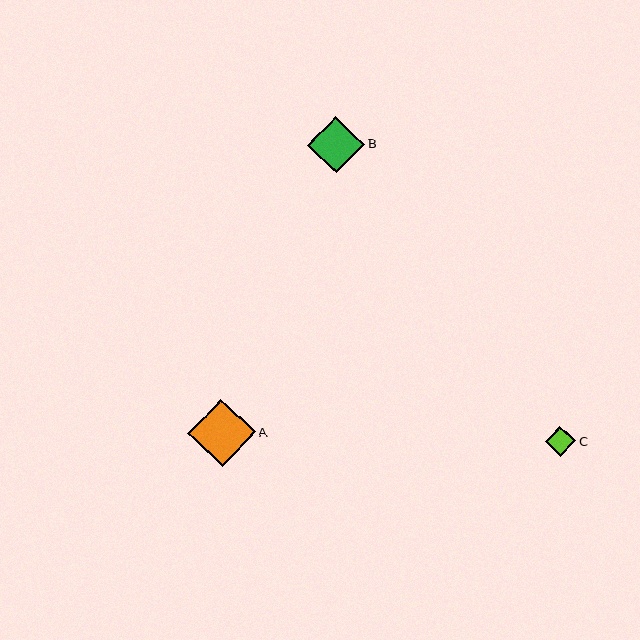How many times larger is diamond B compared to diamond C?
Diamond B is approximately 1.9 times the size of diamond C.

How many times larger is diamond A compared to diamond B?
Diamond A is approximately 1.2 times the size of diamond B.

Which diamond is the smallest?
Diamond C is the smallest with a size of approximately 30 pixels.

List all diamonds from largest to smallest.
From largest to smallest: A, B, C.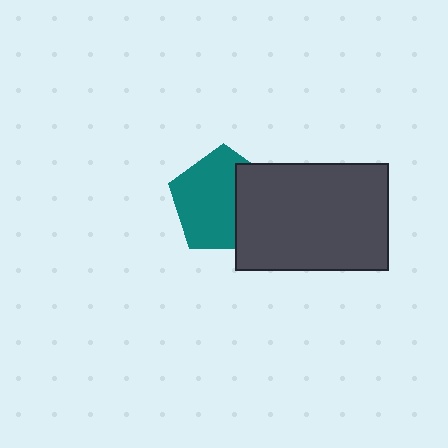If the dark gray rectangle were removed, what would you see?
You would see the complete teal pentagon.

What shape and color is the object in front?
The object in front is a dark gray rectangle.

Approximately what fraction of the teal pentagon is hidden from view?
Roughly 34% of the teal pentagon is hidden behind the dark gray rectangle.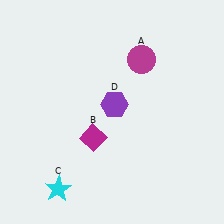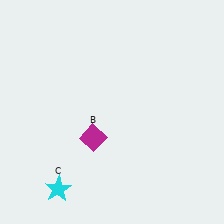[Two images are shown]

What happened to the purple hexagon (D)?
The purple hexagon (D) was removed in Image 2. It was in the top-right area of Image 1.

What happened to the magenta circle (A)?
The magenta circle (A) was removed in Image 2. It was in the top-right area of Image 1.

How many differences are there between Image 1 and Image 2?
There are 2 differences between the two images.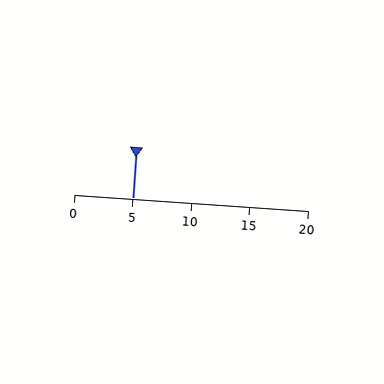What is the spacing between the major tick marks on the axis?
The major ticks are spaced 5 apart.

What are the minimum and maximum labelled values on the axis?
The axis runs from 0 to 20.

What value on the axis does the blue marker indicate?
The marker indicates approximately 5.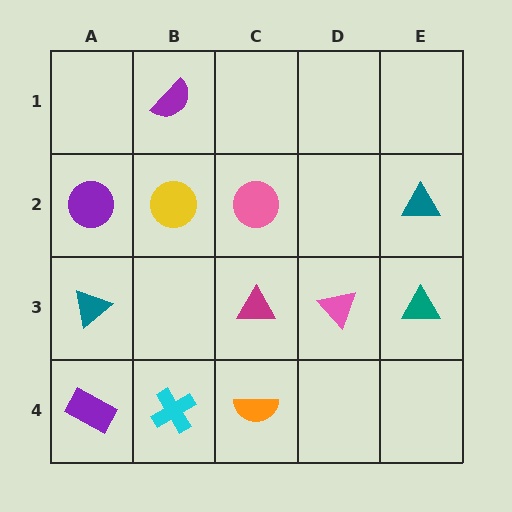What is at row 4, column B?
A cyan cross.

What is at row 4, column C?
An orange semicircle.